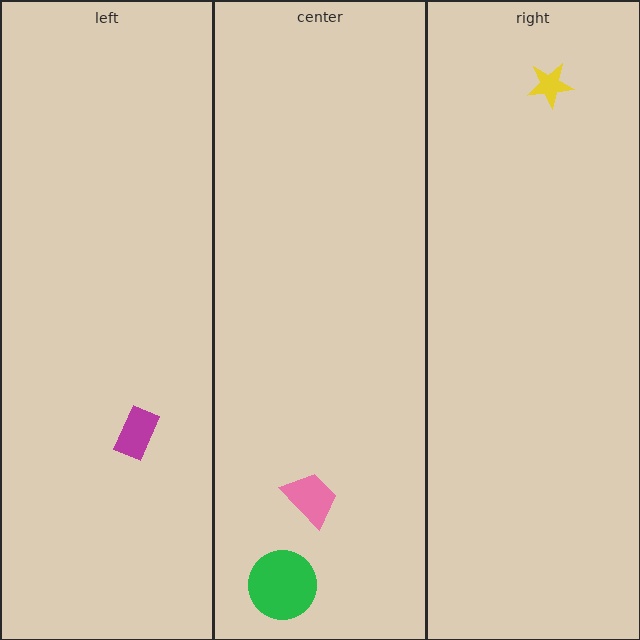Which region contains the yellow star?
The right region.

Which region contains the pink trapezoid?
The center region.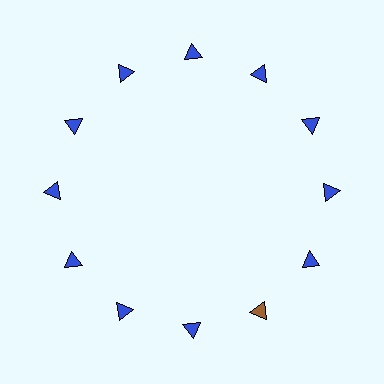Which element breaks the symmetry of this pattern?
The brown triangle at roughly the 5 o'clock position breaks the symmetry. All other shapes are blue triangles.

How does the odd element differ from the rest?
It has a different color: brown instead of blue.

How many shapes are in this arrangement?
There are 12 shapes arranged in a ring pattern.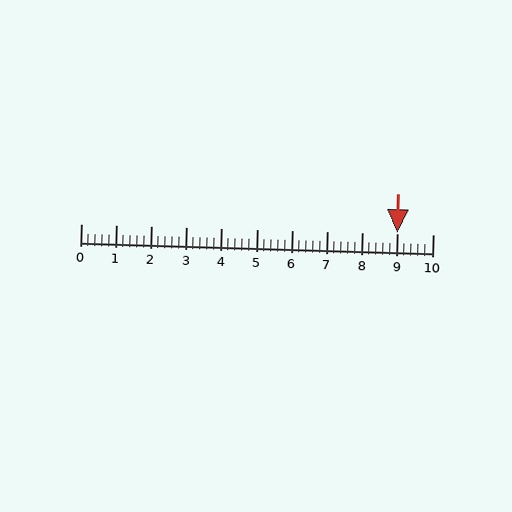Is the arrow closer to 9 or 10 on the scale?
The arrow is closer to 9.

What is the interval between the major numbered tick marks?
The major tick marks are spaced 1 units apart.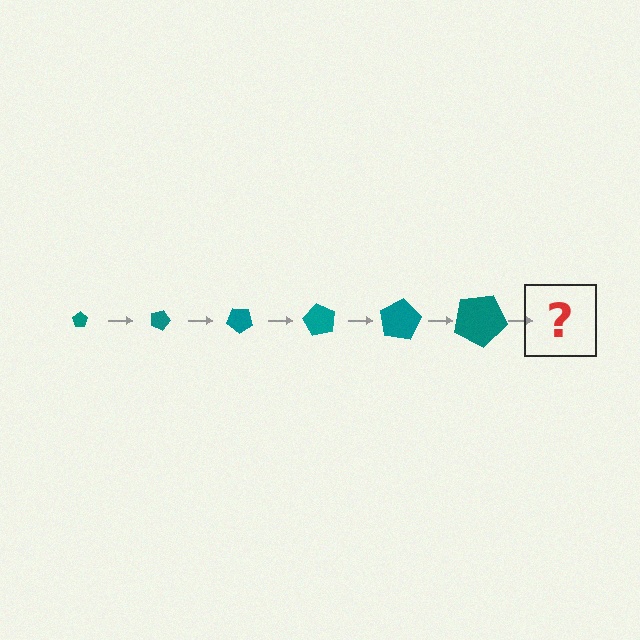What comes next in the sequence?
The next element should be a pentagon, larger than the previous one and rotated 120 degrees from the start.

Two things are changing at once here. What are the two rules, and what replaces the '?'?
The two rules are that the pentagon grows larger each step and it rotates 20 degrees each step. The '?' should be a pentagon, larger than the previous one and rotated 120 degrees from the start.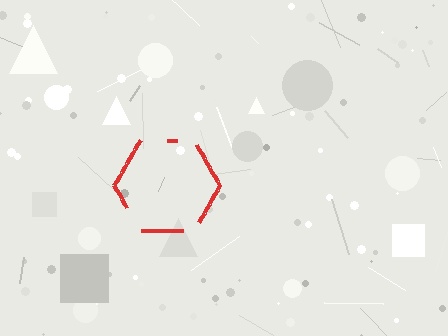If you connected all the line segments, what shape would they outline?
They would outline a hexagon.